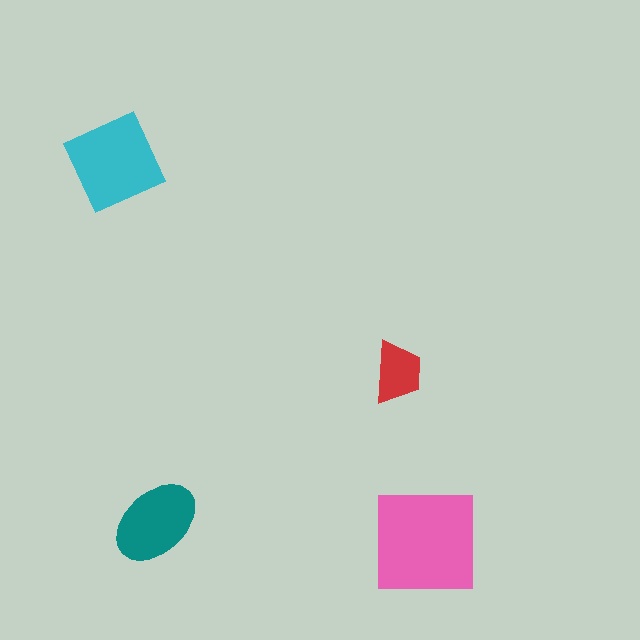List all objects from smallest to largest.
The red trapezoid, the teal ellipse, the cyan diamond, the pink square.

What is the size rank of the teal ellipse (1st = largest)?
3rd.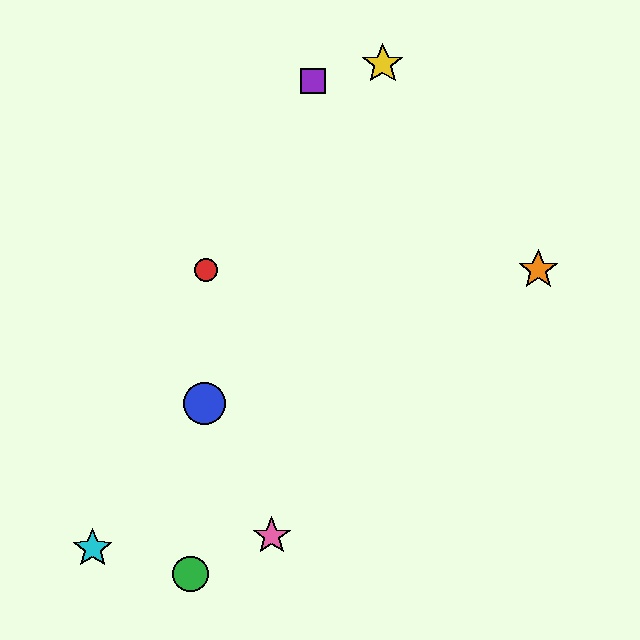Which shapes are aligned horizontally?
The red circle, the orange star are aligned horizontally.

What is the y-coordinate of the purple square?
The purple square is at y≈81.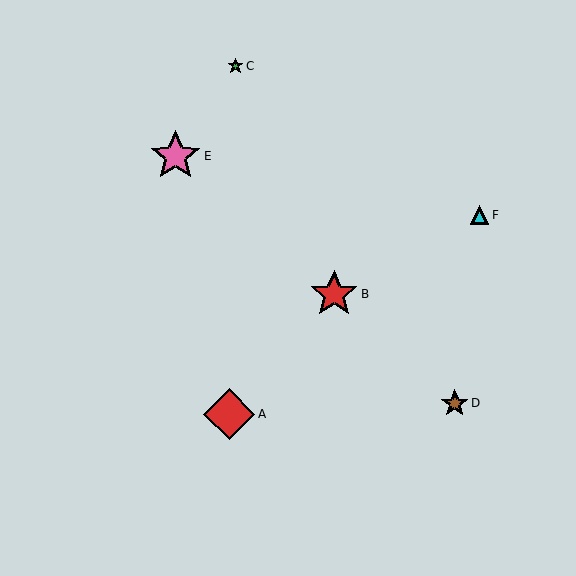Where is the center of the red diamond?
The center of the red diamond is at (229, 414).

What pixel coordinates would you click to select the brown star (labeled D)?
Click at (455, 404) to select the brown star D.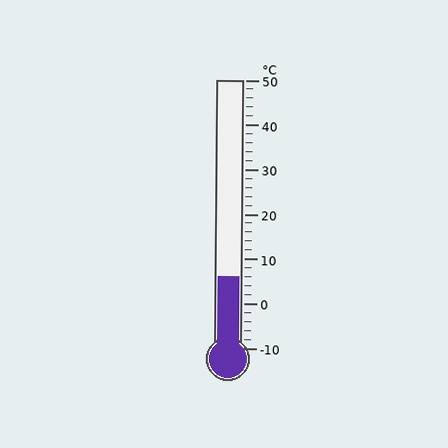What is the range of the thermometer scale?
The thermometer scale ranges from -10°C to 50°C.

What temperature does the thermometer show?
The thermometer shows approximately 6°C.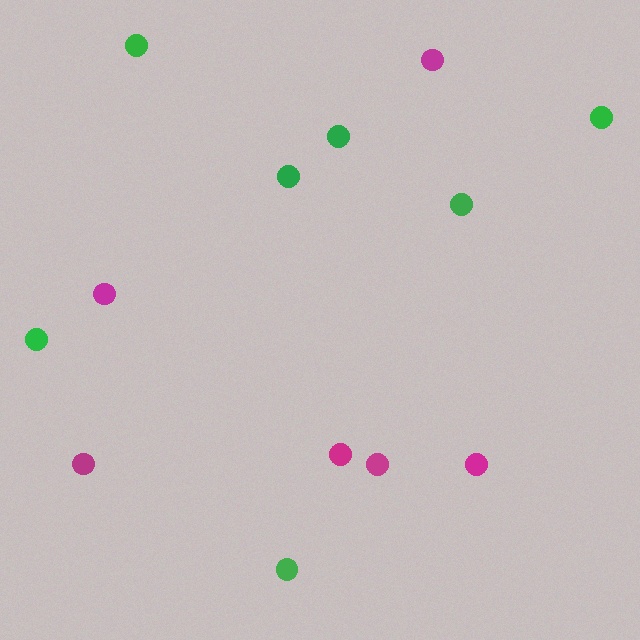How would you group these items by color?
There are 2 groups: one group of magenta circles (6) and one group of green circles (7).